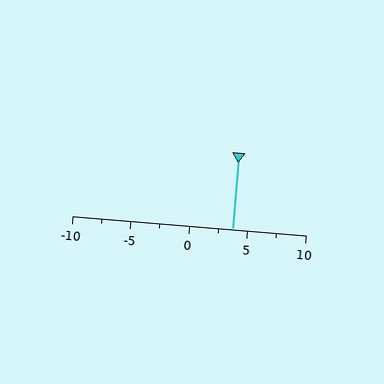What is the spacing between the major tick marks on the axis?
The major ticks are spaced 5 apart.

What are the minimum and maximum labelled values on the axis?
The axis runs from -10 to 10.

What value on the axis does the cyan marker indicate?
The marker indicates approximately 3.8.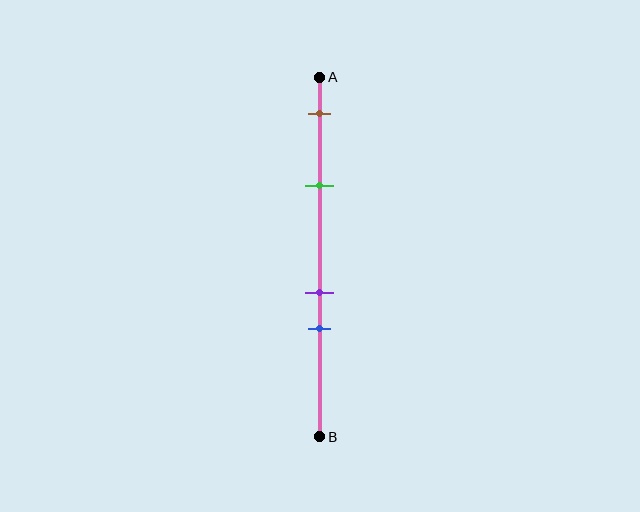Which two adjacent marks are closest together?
The purple and blue marks are the closest adjacent pair.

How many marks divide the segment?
There are 4 marks dividing the segment.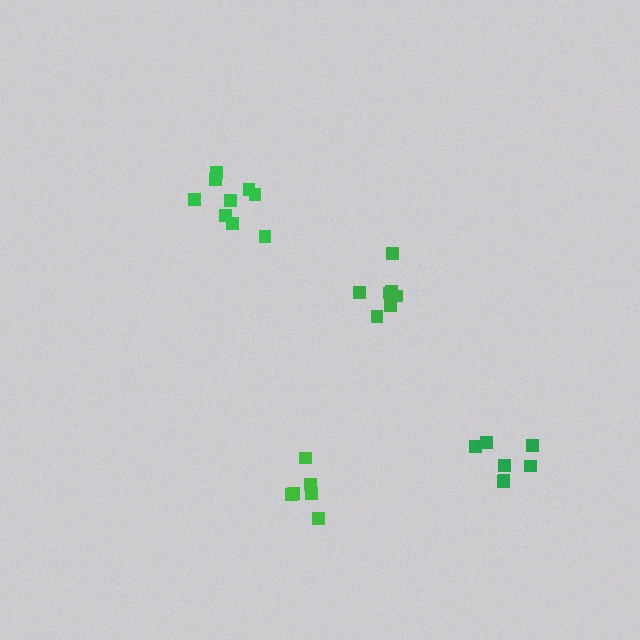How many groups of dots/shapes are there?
There are 4 groups.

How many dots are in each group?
Group 1: 7 dots, Group 2: 6 dots, Group 3: 9 dots, Group 4: 7 dots (29 total).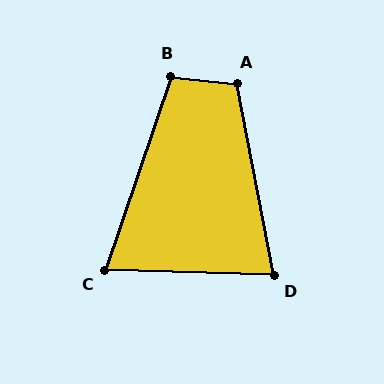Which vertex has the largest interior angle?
A, at approximately 107 degrees.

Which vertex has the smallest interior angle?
C, at approximately 73 degrees.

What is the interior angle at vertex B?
Approximately 103 degrees (obtuse).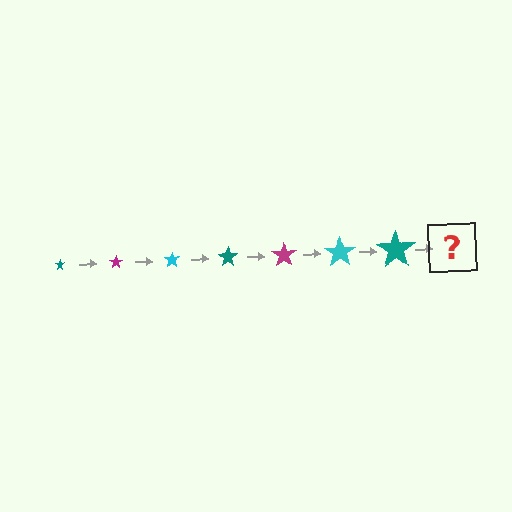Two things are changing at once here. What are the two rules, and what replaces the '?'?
The two rules are that the star grows larger each step and the color cycles through teal, magenta, and cyan. The '?' should be a magenta star, larger than the previous one.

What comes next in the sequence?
The next element should be a magenta star, larger than the previous one.